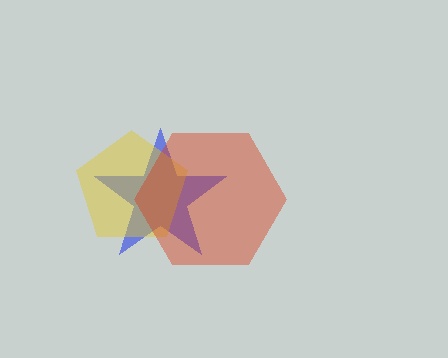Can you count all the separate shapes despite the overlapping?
Yes, there are 3 separate shapes.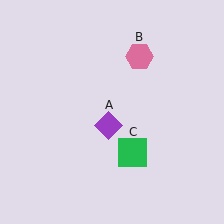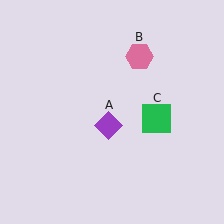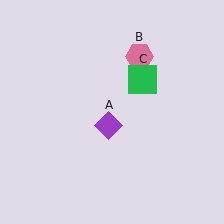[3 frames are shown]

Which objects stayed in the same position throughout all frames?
Purple diamond (object A) and pink hexagon (object B) remained stationary.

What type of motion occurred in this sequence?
The green square (object C) rotated counterclockwise around the center of the scene.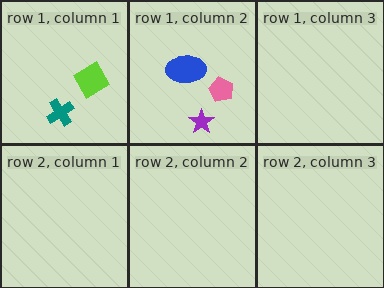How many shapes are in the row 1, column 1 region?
2.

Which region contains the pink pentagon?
The row 1, column 2 region.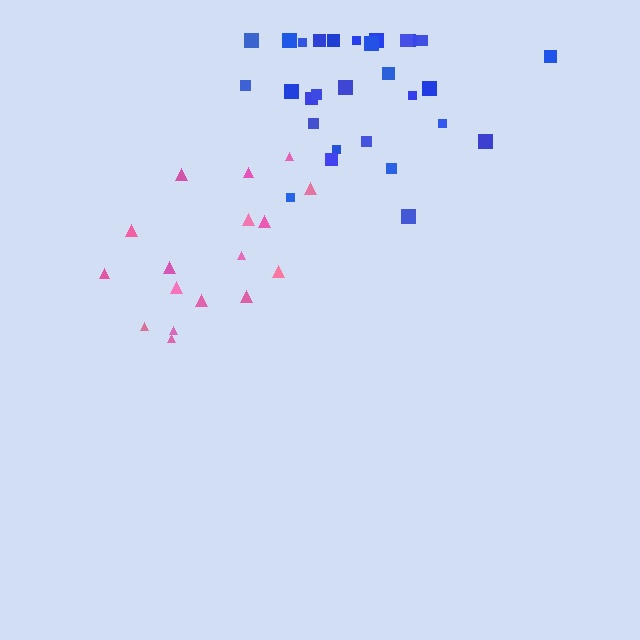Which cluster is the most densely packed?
Blue.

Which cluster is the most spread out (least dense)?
Pink.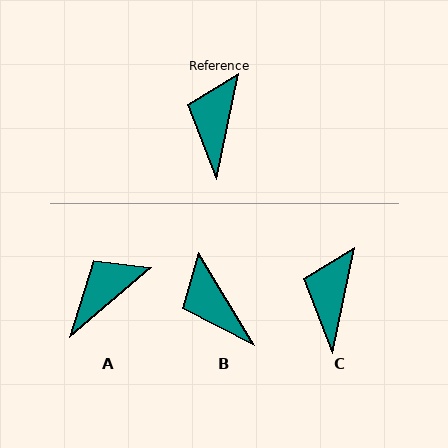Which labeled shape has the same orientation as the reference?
C.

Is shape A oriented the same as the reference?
No, it is off by about 38 degrees.